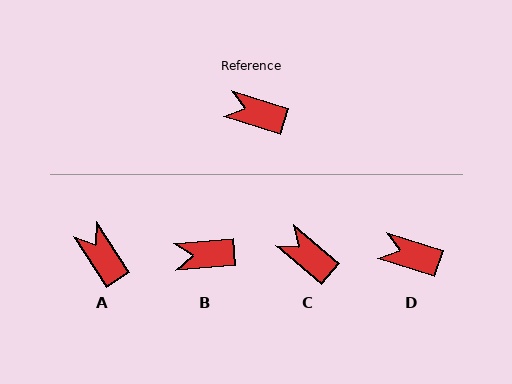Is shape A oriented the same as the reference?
No, it is off by about 40 degrees.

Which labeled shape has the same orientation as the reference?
D.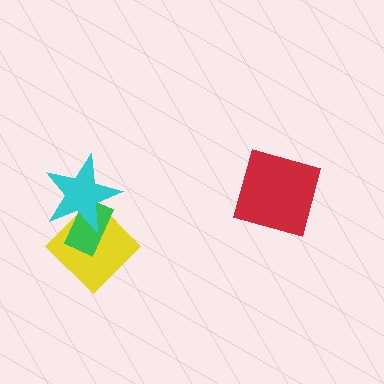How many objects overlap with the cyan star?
2 objects overlap with the cyan star.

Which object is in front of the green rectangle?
The cyan star is in front of the green rectangle.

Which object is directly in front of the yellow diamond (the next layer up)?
The green rectangle is directly in front of the yellow diamond.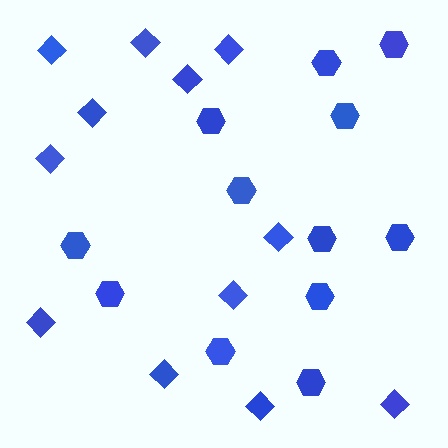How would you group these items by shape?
There are 2 groups: one group of hexagons (12) and one group of diamonds (12).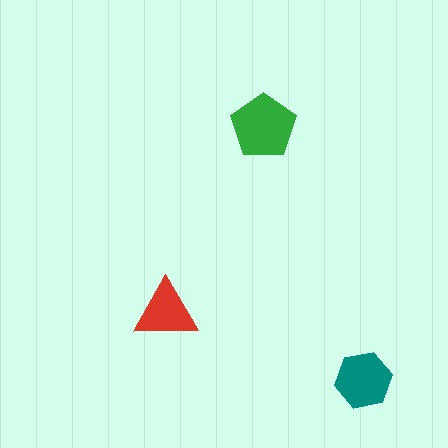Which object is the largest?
The green pentagon.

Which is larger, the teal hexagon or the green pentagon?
The green pentagon.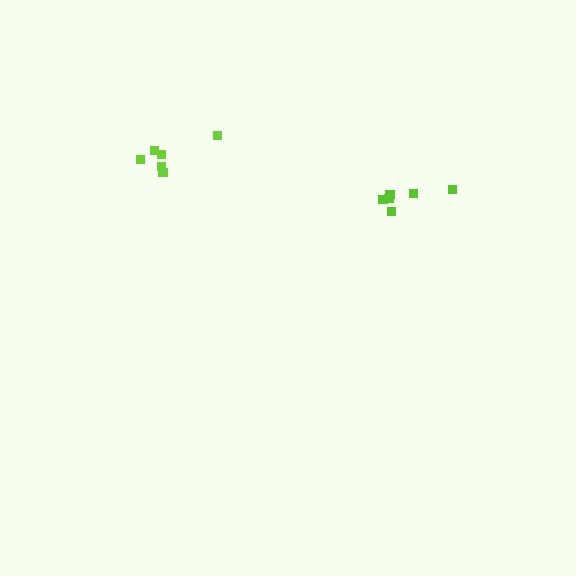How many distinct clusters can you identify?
There are 2 distinct clusters.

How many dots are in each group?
Group 1: 6 dots, Group 2: 6 dots (12 total).